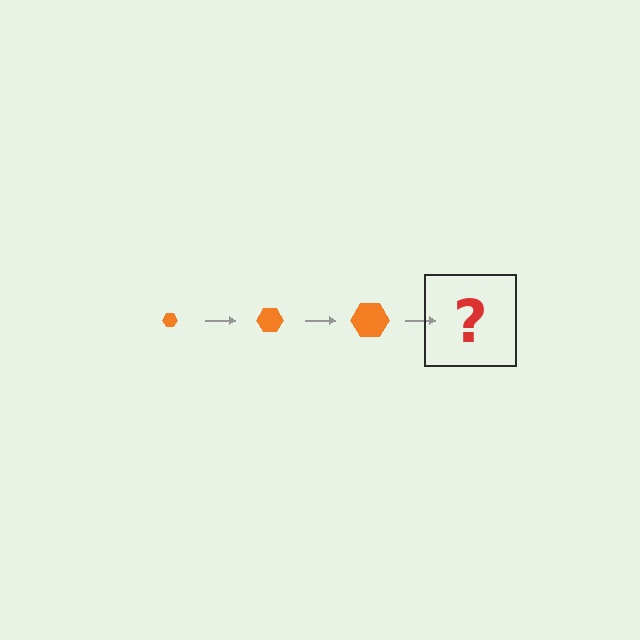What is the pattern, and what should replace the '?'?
The pattern is that the hexagon gets progressively larger each step. The '?' should be an orange hexagon, larger than the previous one.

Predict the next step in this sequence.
The next step is an orange hexagon, larger than the previous one.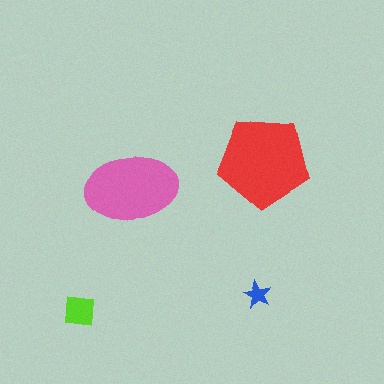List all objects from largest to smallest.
The red pentagon, the pink ellipse, the lime square, the blue star.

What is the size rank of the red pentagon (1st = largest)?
1st.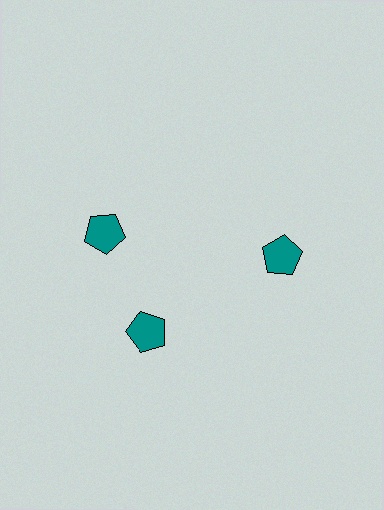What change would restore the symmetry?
The symmetry would be restored by rotating it back into even spacing with its neighbors so that all 3 pentagons sit at equal angles and equal distance from the center.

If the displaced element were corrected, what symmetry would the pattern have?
It would have 3-fold rotational symmetry — the pattern would map onto itself every 120 degrees.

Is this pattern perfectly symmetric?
No. The 3 teal pentagons are arranged in a ring, but one element near the 11 o'clock position is rotated out of alignment along the ring, breaking the 3-fold rotational symmetry.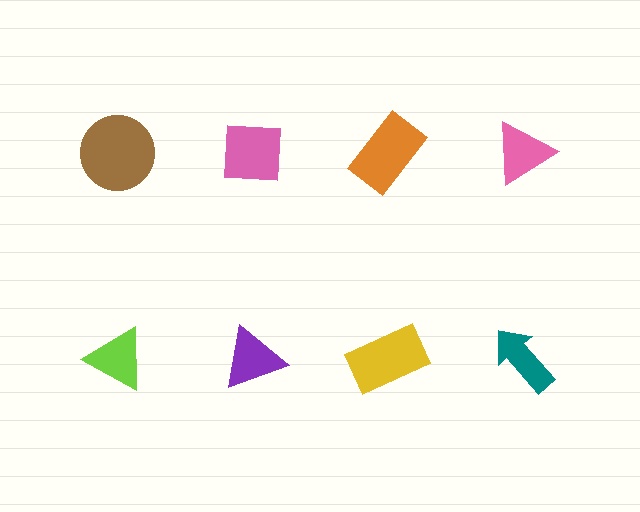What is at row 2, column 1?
A lime triangle.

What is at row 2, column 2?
A purple triangle.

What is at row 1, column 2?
A pink square.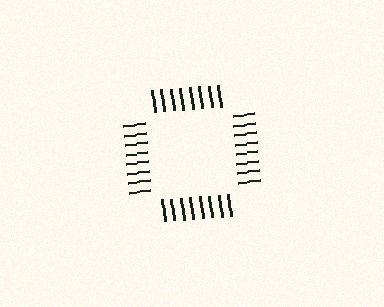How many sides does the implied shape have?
4 sides — the line-ends trace a square.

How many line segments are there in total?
32 — 8 along each of the 4 edges.